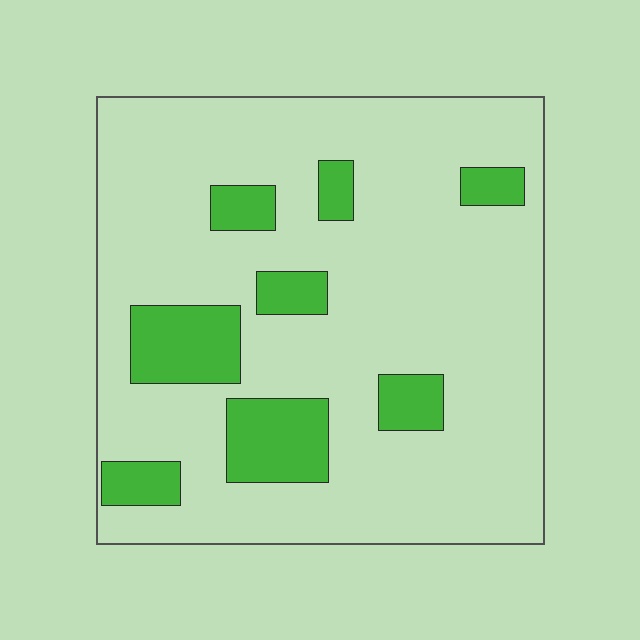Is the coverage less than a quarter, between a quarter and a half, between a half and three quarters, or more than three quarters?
Less than a quarter.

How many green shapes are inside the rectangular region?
8.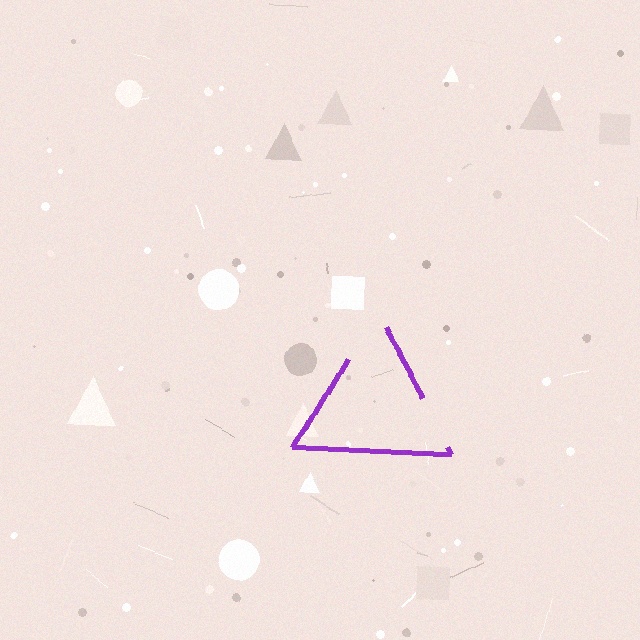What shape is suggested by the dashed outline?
The dashed outline suggests a triangle.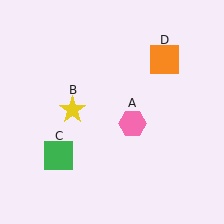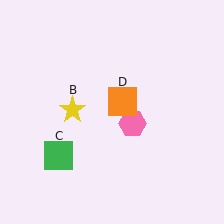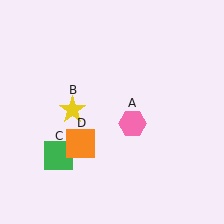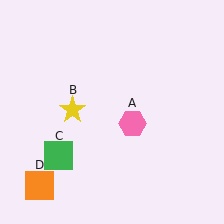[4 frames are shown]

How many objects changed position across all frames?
1 object changed position: orange square (object D).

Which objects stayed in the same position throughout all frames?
Pink hexagon (object A) and yellow star (object B) and green square (object C) remained stationary.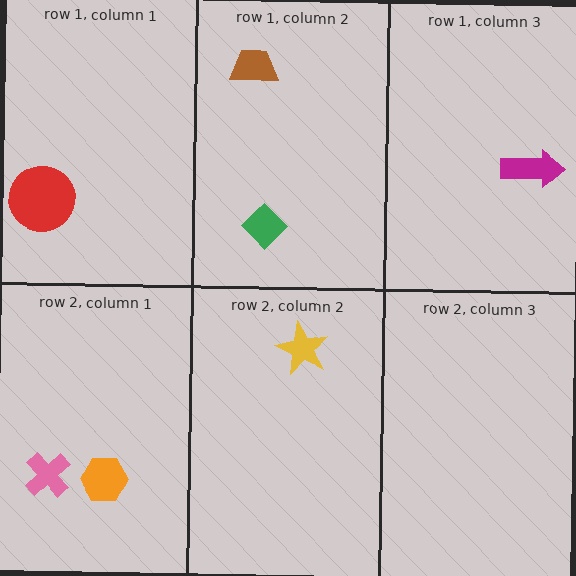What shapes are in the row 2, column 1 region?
The pink cross, the orange hexagon.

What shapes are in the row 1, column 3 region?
The magenta arrow.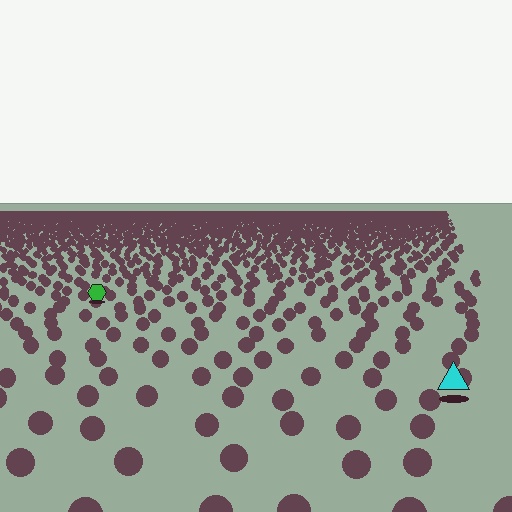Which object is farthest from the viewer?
The green hexagon is farthest from the viewer. It appears smaller and the ground texture around it is denser.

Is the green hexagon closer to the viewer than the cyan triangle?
No. The cyan triangle is closer — you can tell from the texture gradient: the ground texture is coarser near it.